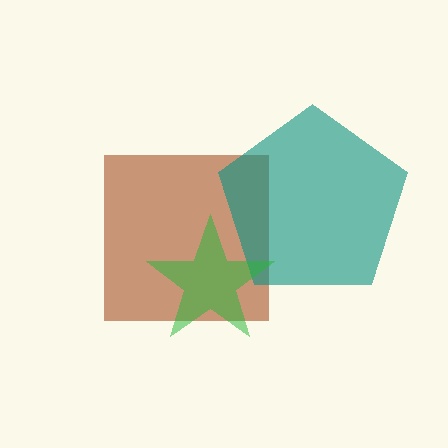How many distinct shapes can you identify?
There are 3 distinct shapes: a brown square, a teal pentagon, a green star.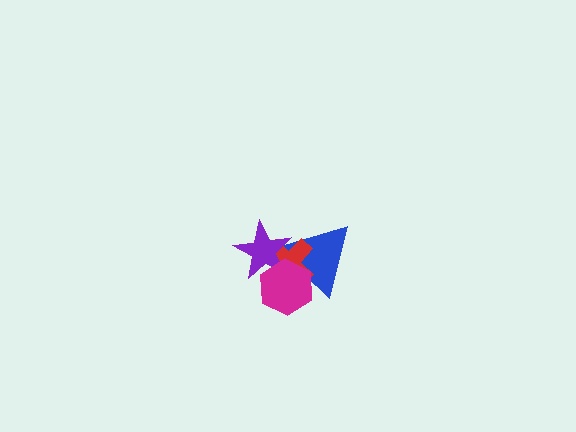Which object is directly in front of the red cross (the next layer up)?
The purple star is directly in front of the red cross.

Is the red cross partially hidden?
Yes, it is partially covered by another shape.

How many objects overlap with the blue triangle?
3 objects overlap with the blue triangle.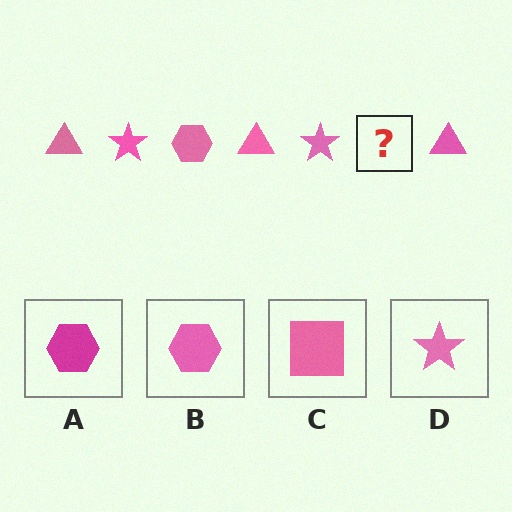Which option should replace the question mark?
Option B.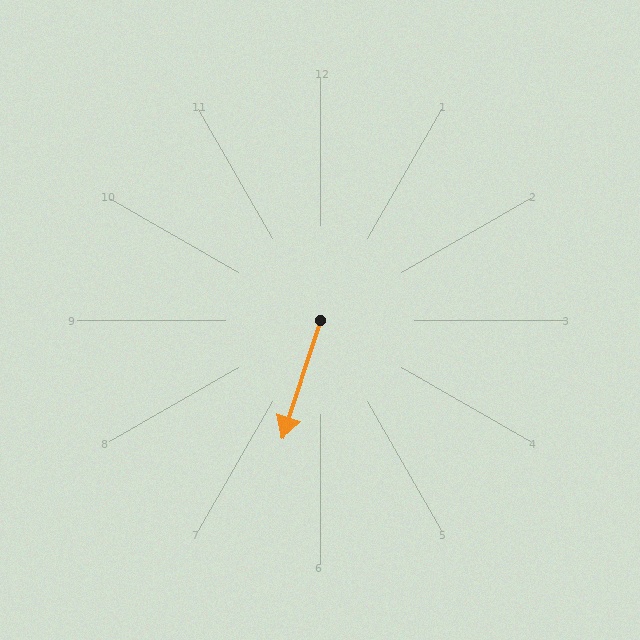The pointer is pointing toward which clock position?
Roughly 7 o'clock.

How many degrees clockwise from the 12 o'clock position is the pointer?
Approximately 198 degrees.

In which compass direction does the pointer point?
South.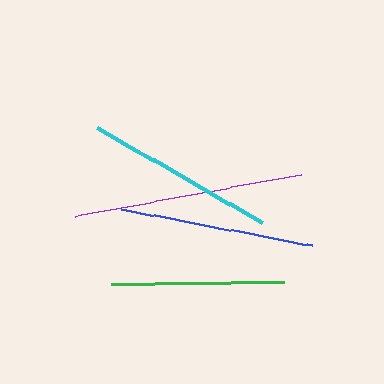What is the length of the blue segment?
The blue segment is approximately 194 pixels long.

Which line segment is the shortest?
The green line is the shortest at approximately 173 pixels.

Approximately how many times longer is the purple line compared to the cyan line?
The purple line is approximately 1.2 times the length of the cyan line.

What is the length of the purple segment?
The purple segment is approximately 229 pixels long.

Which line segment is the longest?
The purple line is the longest at approximately 229 pixels.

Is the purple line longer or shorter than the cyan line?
The purple line is longer than the cyan line.